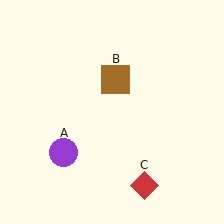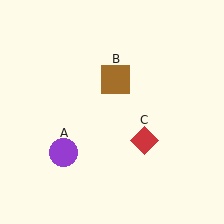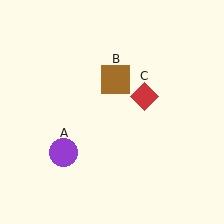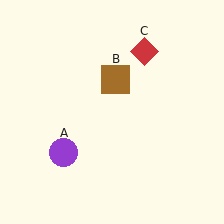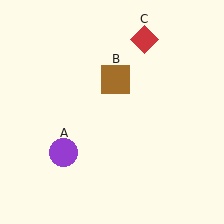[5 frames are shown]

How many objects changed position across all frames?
1 object changed position: red diamond (object C).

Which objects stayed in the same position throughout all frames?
Purple circle (object A) and brown square (object B) remained stationary.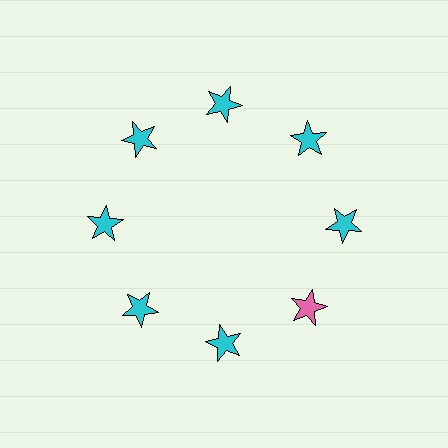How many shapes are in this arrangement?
There are 8 shapes arranged in a ring pattern.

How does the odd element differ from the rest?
It has a different color: pink instead of cyan.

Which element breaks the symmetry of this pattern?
The pink star at roughly the 4 o'clock position breaks the symmetry. All other shapes are cyan stars.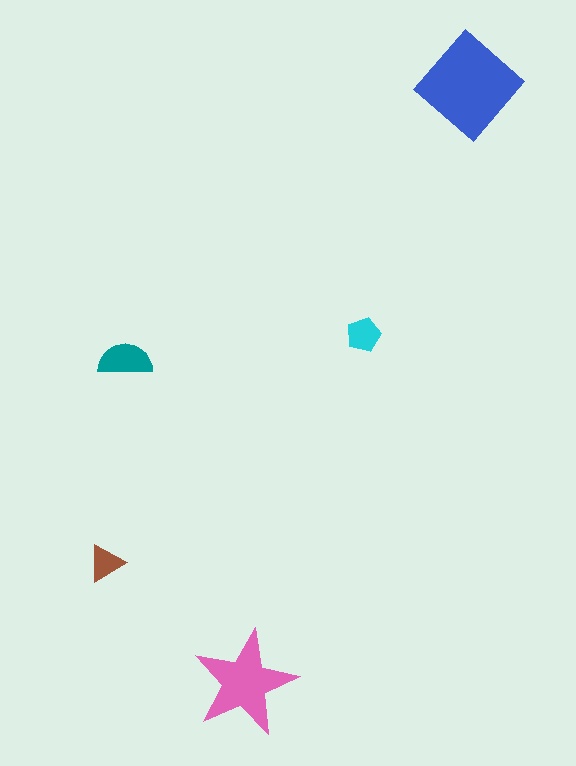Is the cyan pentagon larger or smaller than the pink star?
Smaller.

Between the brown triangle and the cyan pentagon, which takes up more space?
The cyan pentagon.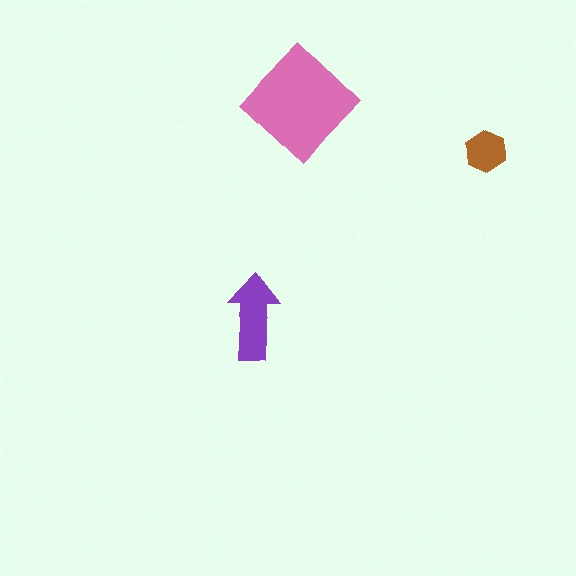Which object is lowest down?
The purple arrow is bottommost.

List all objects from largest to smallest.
The pink diamond, the purple arrow, the brown hexagon.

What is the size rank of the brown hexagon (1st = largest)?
3rd.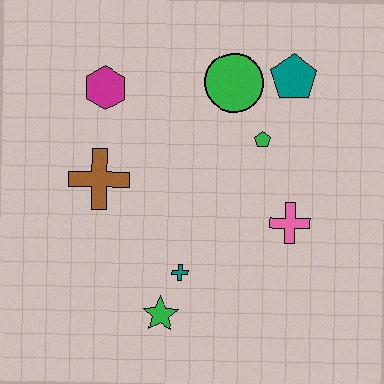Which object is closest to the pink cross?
The green pentagon is closest to the pink cross.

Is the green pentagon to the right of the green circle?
Yes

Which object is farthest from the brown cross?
The teal pentagon is farthest from the brown cross.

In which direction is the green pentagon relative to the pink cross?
The green pentagon is above the pink cross.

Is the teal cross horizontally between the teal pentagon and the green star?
Yes